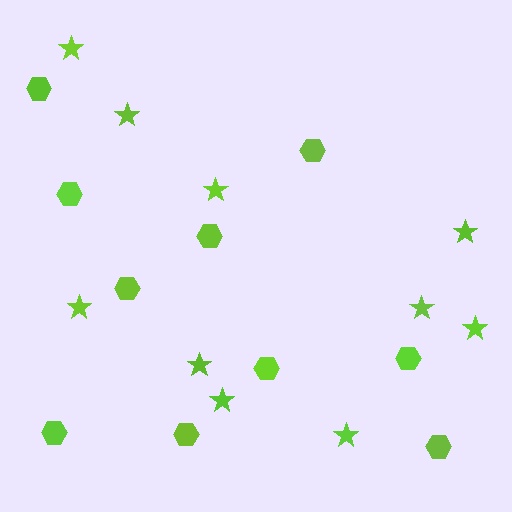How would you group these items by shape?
There are 2 groups: one group of stars (10) and one group of hexagons (10).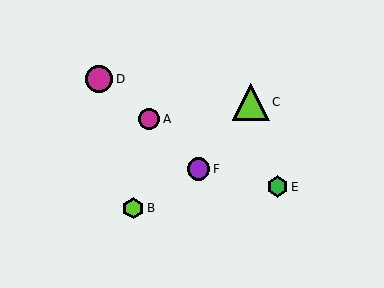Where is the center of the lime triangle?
The center of the lime triangle is at (251, 102).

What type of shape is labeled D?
Shape D is a magenta circle.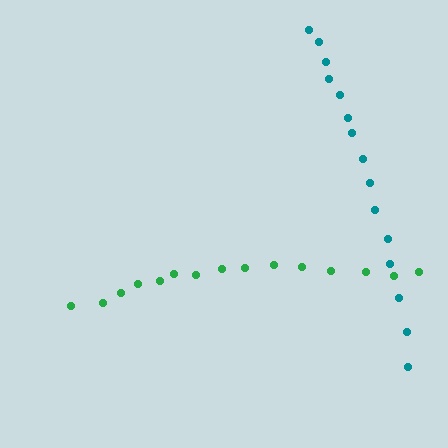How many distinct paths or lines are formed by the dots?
There are 2 distinct paths.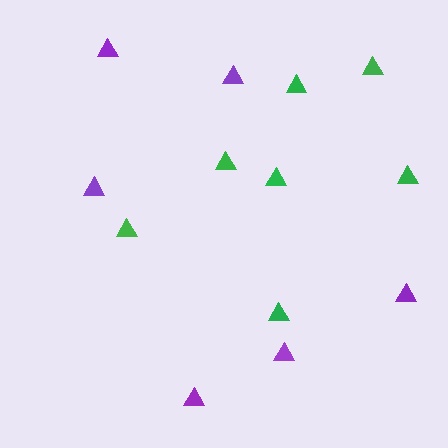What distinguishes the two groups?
There are 2 groups: one group of green triangles (7) and one group of purple triangles (6).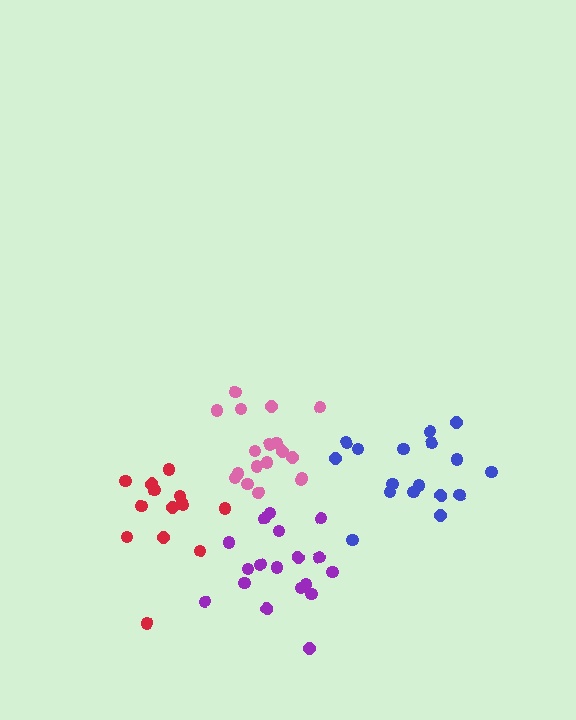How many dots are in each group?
Group 1: 18 dots, Group 2: 17 dots, Group 3: 18 dots, Group 4: 14 dots (67 total).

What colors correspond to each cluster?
The clusters are colored: purple, blue, pink, red.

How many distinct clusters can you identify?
There are 4 distinct clusters.